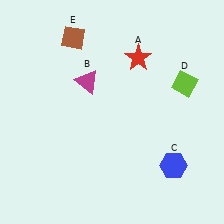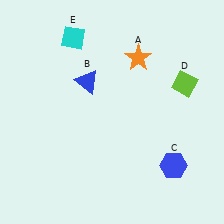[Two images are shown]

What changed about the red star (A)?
In Image 1, A is red. In Image 2, it changed to orange.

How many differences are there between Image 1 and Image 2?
There are 3 differences between the two images.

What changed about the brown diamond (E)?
In Image 1, E is brown. In Image 2, it changed to cyan.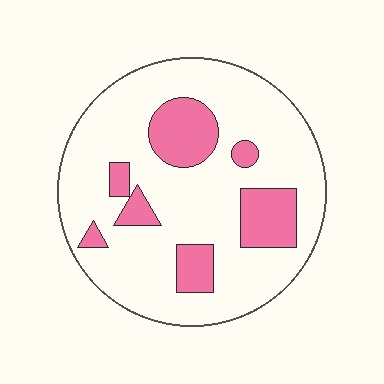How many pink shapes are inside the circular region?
7.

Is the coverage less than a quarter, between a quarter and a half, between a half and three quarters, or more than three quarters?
Less than a quarter.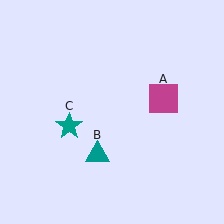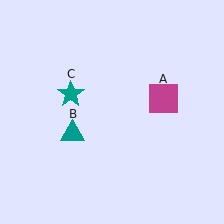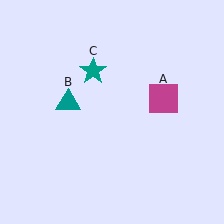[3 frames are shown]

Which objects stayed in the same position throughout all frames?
Magenta square (object A) remained stationary.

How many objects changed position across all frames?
2 objects changed position: teal triangle (object B), teal star (object C).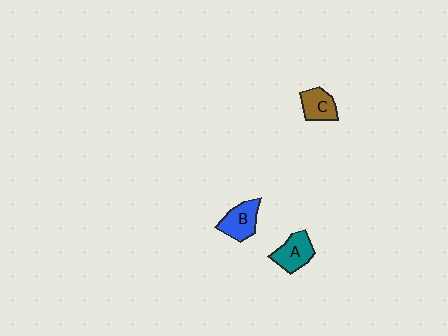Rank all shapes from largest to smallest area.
From largest to smallest: B (blue), A (teal), C (brown).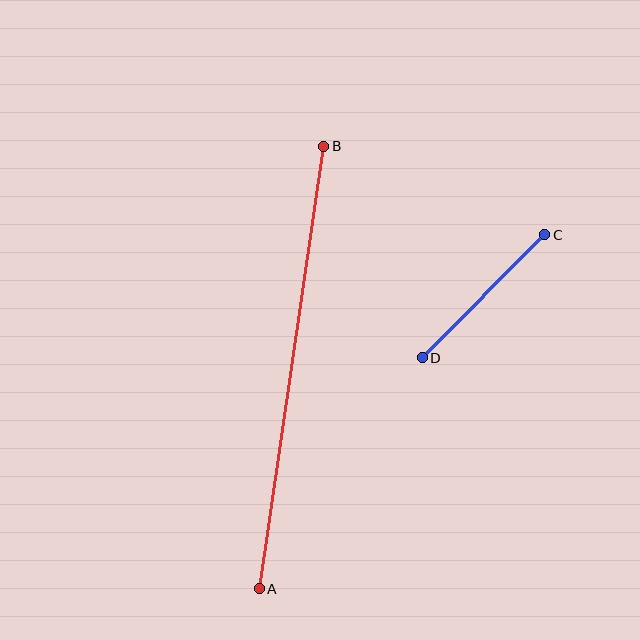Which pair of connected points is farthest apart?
Points A and B are farthest apart.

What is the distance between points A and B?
The distance is approximately 447 pixels.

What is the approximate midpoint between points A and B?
The midpoint is at approximately (292, 368) pixels.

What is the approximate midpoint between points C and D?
The midpoint is at approximately (483, 296) pixels.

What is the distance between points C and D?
The distance is approximately 173 pixels.